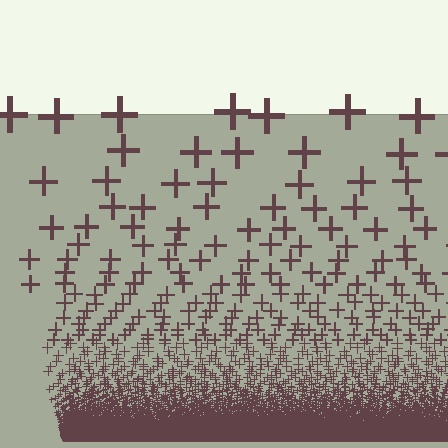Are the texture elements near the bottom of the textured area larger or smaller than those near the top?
Smaller. The gradient is inverted — elements near the bottom are smaller and denser.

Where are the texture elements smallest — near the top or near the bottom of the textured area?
Near the bottom.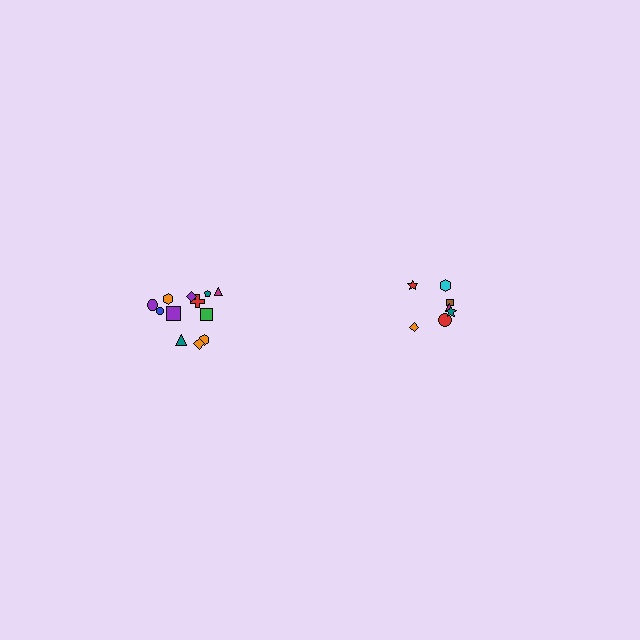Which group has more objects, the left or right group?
The left group.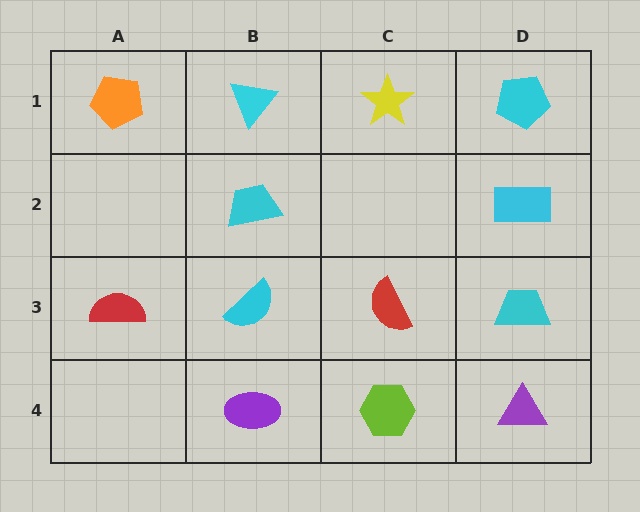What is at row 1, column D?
A cyan pentagon.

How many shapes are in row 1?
4 shapes.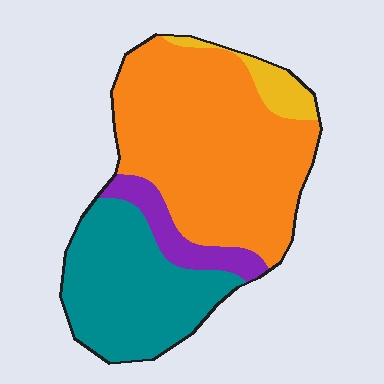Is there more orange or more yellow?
Orange.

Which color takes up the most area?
Orange, at roughly 55%.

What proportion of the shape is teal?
Teal takes up about one third (1/3) of the shape.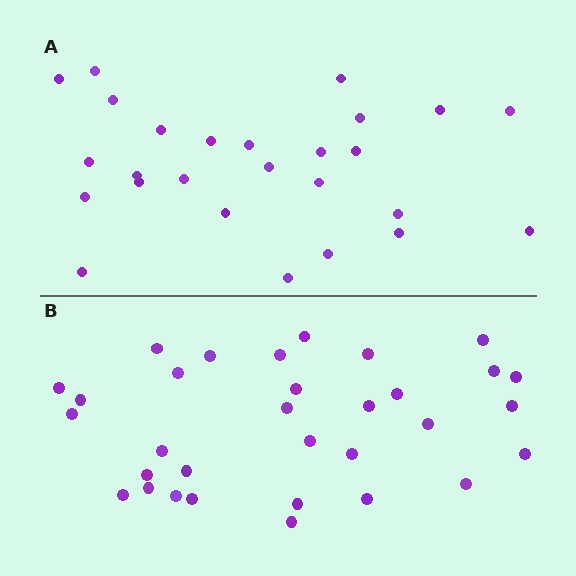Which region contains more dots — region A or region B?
Region B (the bottom region) has more dots.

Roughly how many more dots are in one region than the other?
Region B has about 6 more dots than region A.